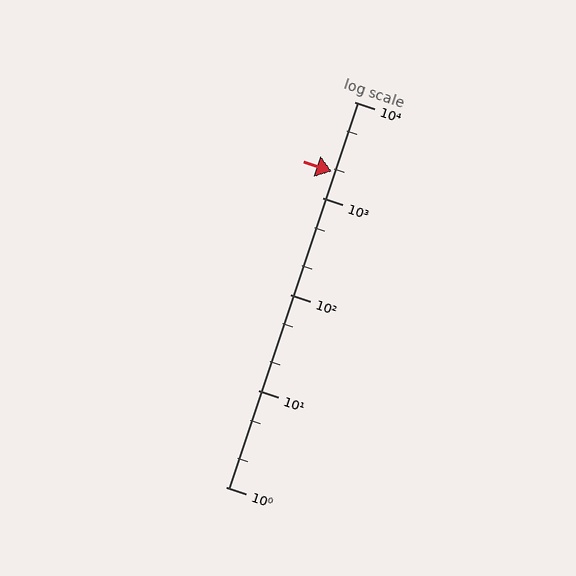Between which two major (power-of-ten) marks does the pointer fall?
The pointer is between 1000 and 10000.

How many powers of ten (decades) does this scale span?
The scale spans 4 decades, from 1 to 10000.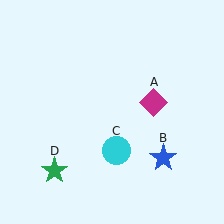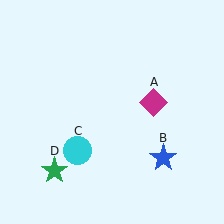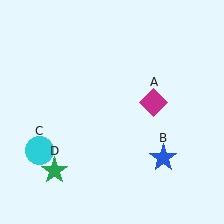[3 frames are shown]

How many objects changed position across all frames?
1 object changed position: cyan circle (object C).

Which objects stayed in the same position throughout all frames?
Magenta diamond (object A) and blue star (object B) and green star (object D) remained stationary.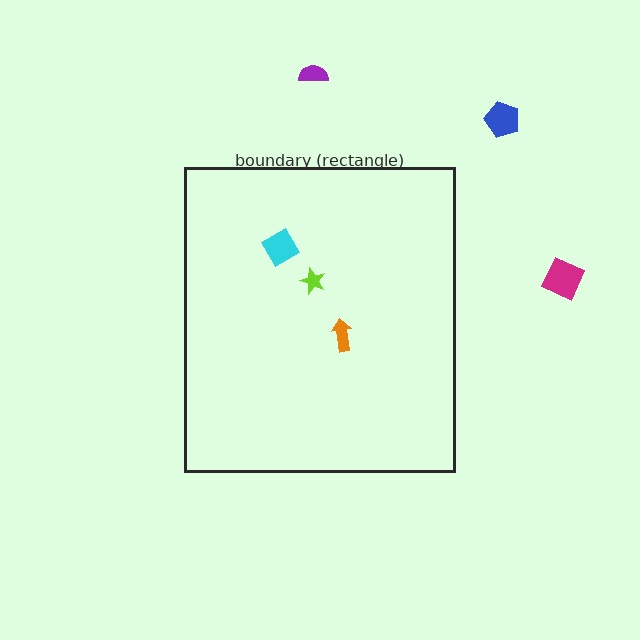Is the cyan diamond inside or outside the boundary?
Inside.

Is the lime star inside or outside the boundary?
Inside.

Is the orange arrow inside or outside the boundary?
Inside.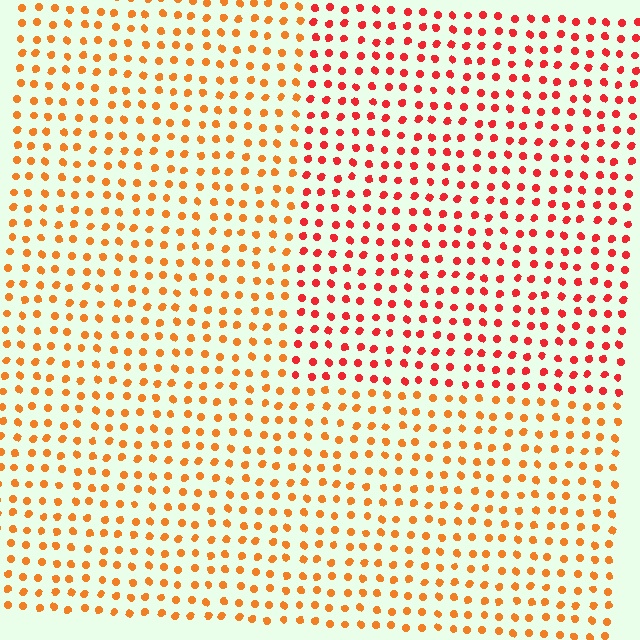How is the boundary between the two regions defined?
The boundary is defined purely by a slight shift in hue (about 30 degrees). Spacing, size, and orientation are identical on both sides.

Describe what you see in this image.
The image is filled with small orange elements in a uniform arrangement. A rectangle-shaped region is visible where the elements are tinted to a slightly different hue, forming a subtle color boundary.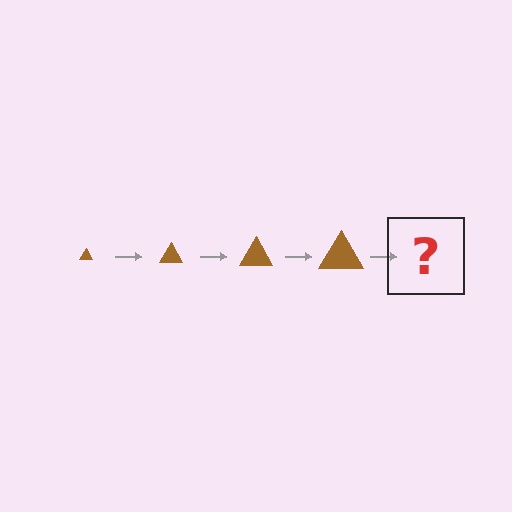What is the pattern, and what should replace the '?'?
The pattern is that the triangle gets progressively larger each step. The '?' should be a brown triangle, larger than the previous one.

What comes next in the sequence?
The next element should be a brown triangle, larger than the previous one.